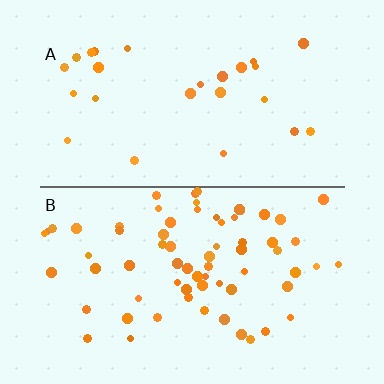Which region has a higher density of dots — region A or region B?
B (the bottom).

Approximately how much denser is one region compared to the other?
Approximately 2.7× — region B over region A.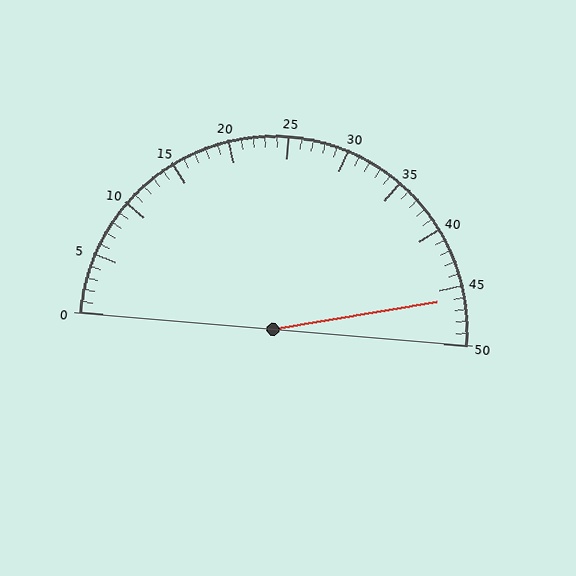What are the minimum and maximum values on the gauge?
The gauge ranges from 0 to 50.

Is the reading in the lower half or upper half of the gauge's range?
The reading is in the upper half of the range (0 to 50).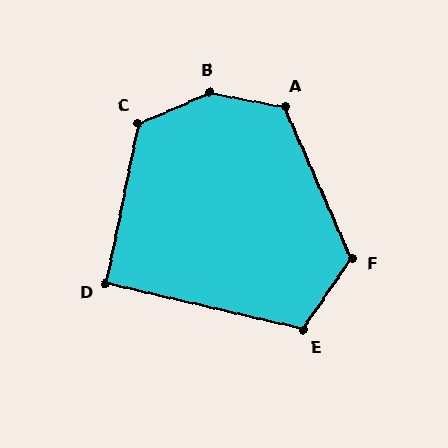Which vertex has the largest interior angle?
B, at approximately 146 degrees.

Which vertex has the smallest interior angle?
D, at approximately 92 degrees.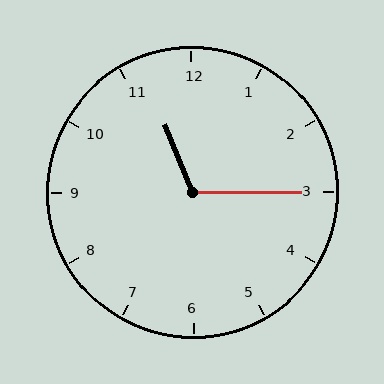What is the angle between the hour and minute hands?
Approximately 112 degrees.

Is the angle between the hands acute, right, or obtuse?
It is obtuse.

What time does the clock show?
11:15.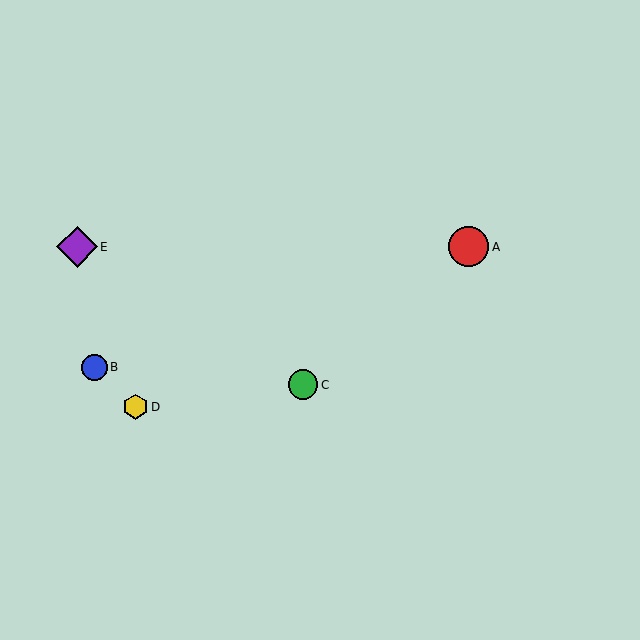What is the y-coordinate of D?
Object D is at y≈407.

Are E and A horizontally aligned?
Yes, both are at y≈247.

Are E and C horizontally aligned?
No, E is at y≈247 and C is at y≈385.